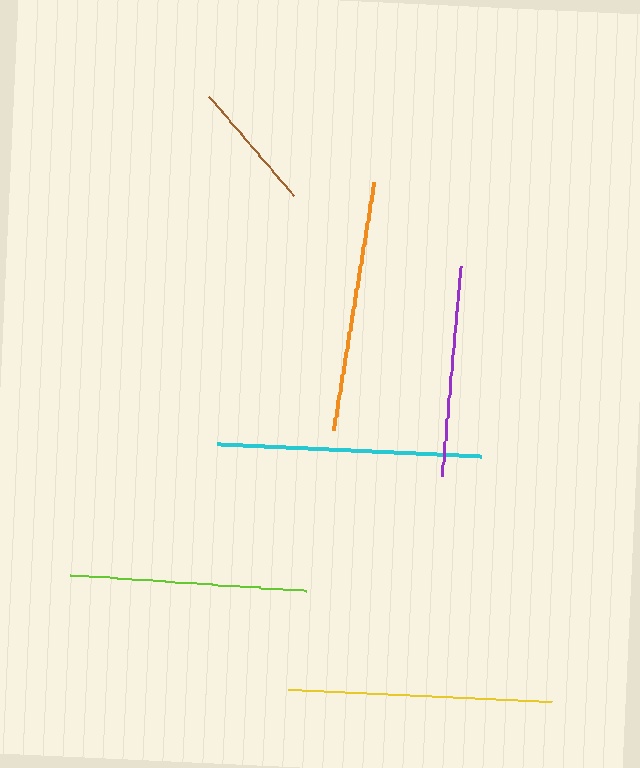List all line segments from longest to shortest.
From longest to shortest: yellow, cyan, orange, lime, purple, brown.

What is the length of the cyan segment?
The cyan segment is approximately 264 pixels long.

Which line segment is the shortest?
The brown line is the shortest at approximately 130 pixels.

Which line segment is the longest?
The yellow line is the longest at approximately 264 pixels.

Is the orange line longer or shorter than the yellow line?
The yellow line is longer than the orange line.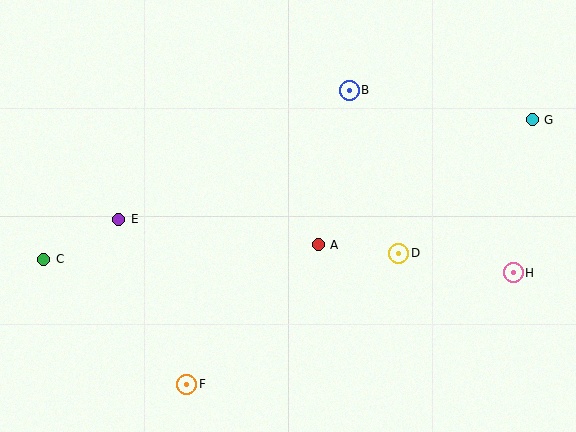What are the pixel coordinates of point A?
Point A is at (318, 245).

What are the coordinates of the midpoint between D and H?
The midpoint between D and H is at (456, 263).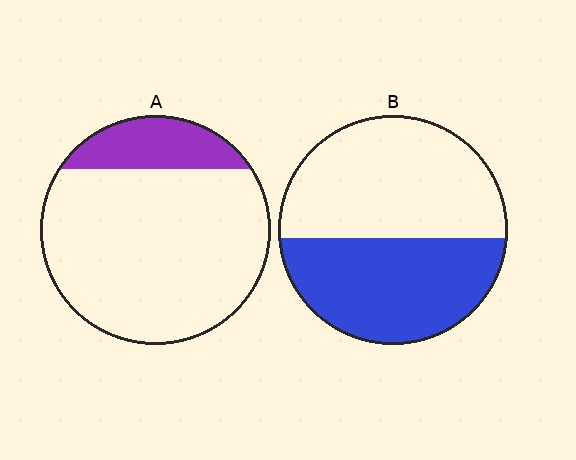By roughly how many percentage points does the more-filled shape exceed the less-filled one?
By roughly 30 percentage points (B over A).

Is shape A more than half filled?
No.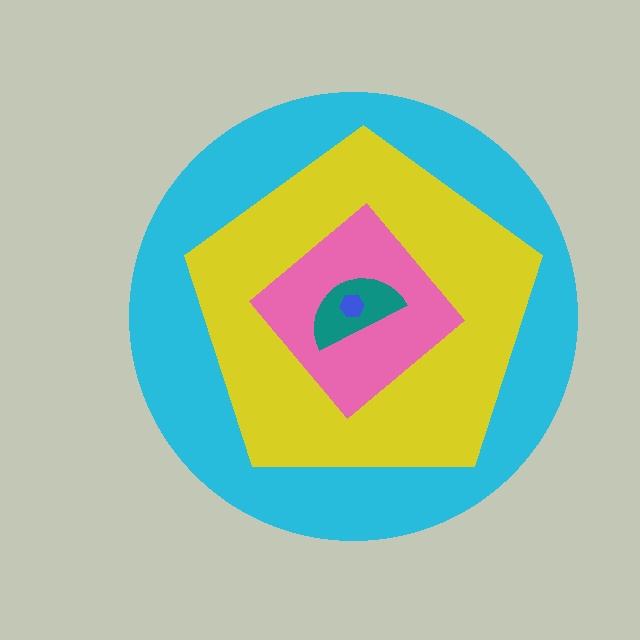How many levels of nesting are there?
5.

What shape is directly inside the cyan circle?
The yellow pentagon.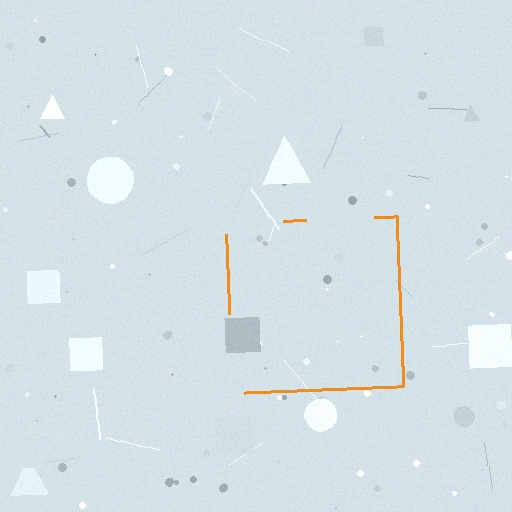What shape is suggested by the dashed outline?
The dashed outline suggests a square.